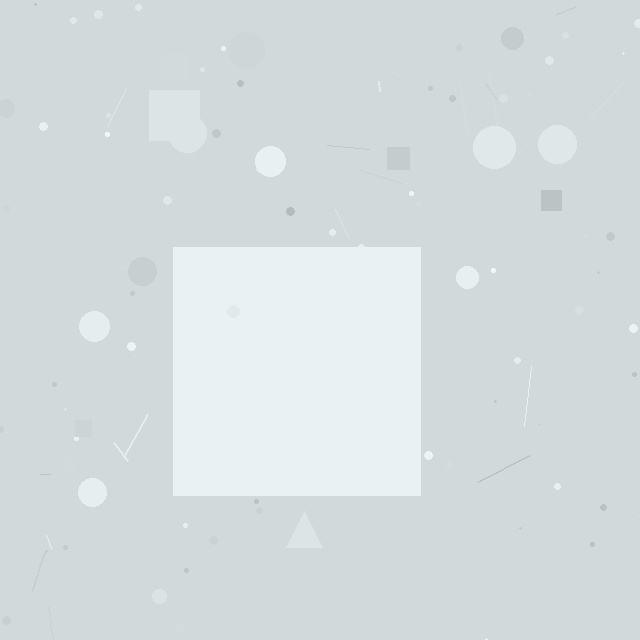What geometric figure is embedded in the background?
A square is embedded in the background.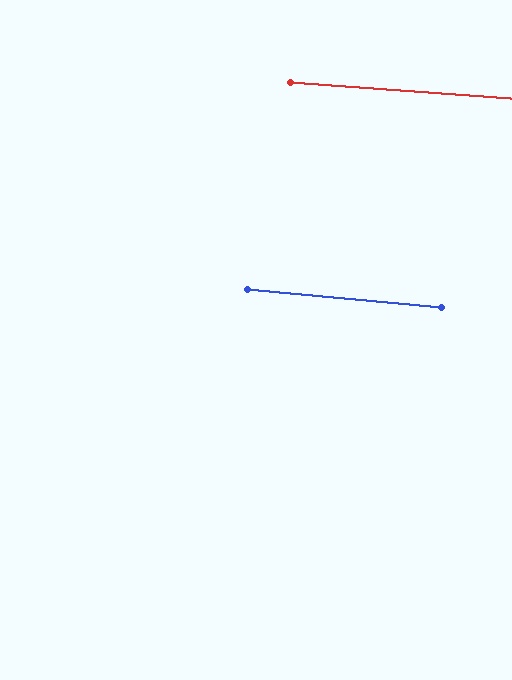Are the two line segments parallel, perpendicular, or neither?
Parallel — their directions differ by only 1.1°.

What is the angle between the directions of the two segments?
Approximately 1 degree.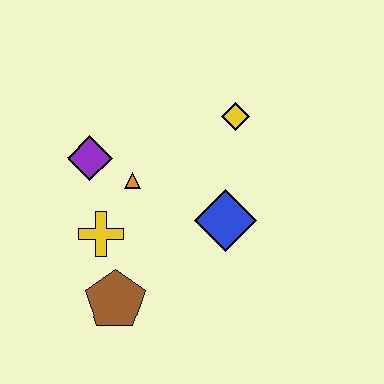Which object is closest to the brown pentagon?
The yellow cross is closest to the brown pentagon.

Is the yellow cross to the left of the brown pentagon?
Yes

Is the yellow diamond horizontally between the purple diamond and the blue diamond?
No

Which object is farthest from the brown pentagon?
The yellow diamond is farthest from the brown pentagon.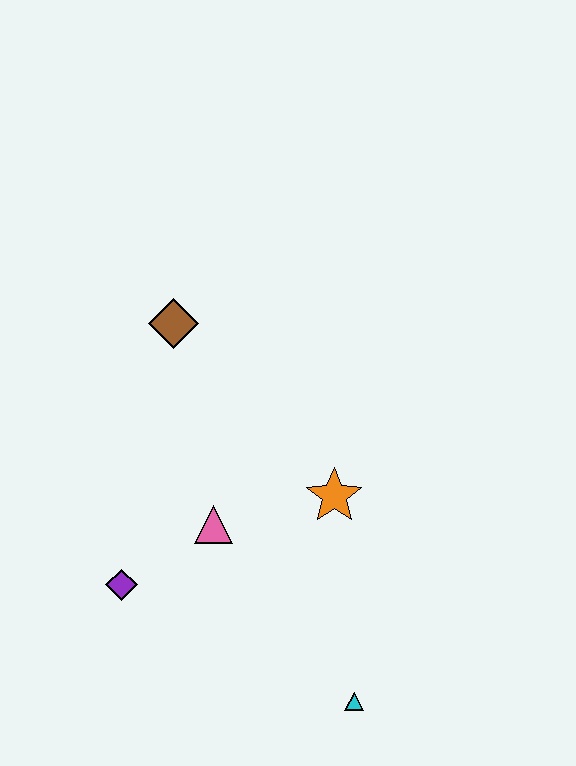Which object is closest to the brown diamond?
The pink triangle is closest to the brown diamond.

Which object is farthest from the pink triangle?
The cyan triangle is farthest from the pink triangle.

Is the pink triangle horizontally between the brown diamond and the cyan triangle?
Yes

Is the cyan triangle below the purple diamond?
Yes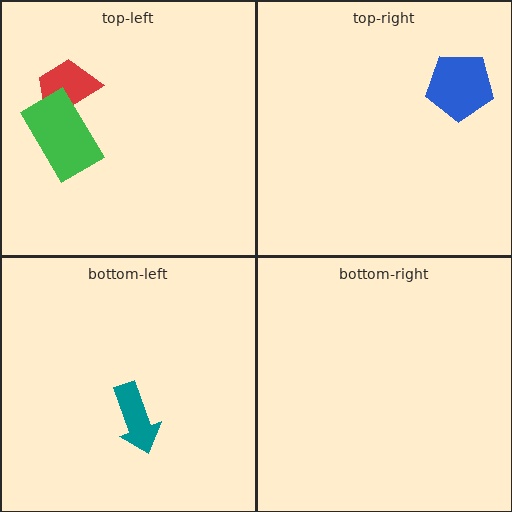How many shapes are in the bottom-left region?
1.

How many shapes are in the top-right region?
1.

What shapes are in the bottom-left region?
The teal arrow.